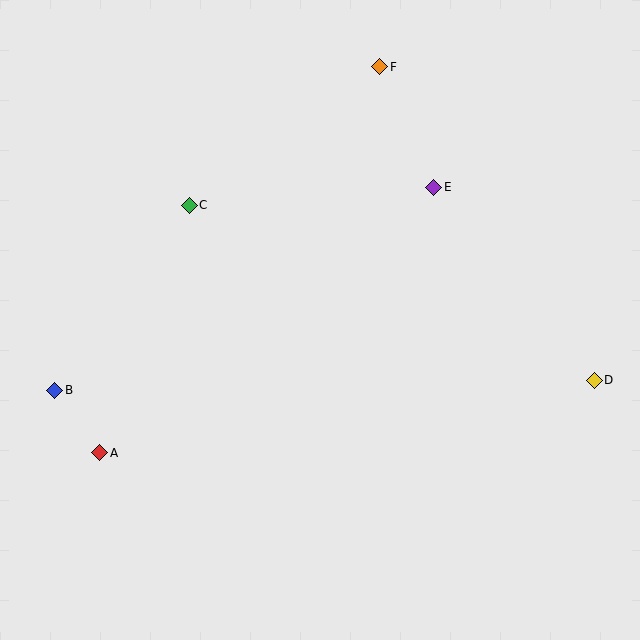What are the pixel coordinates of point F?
Point F is at (380, 67).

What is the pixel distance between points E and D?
The distance between E and D is 251 pixels.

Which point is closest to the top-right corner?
Point F is closest to the top-right corner.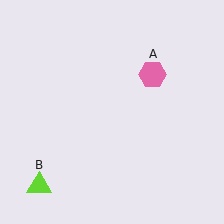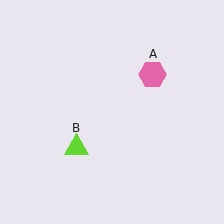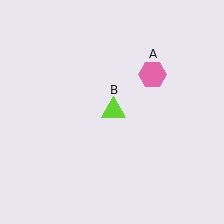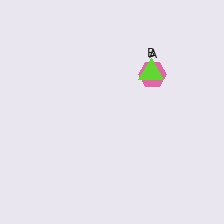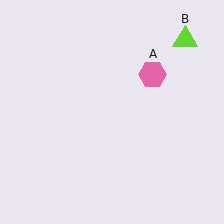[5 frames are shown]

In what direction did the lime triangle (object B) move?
The lime triangle (object B) moved up and to the right.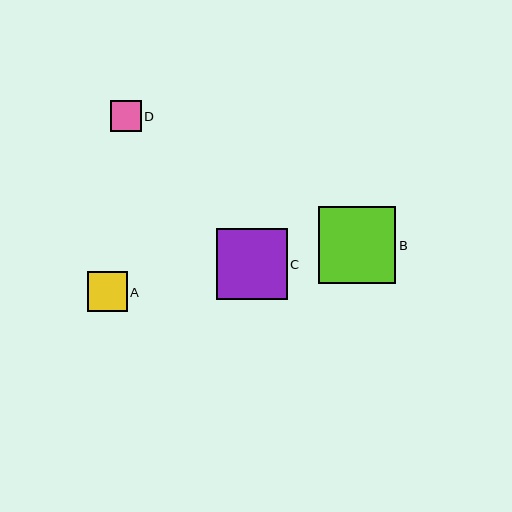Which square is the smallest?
Square D is the smallest with a size of approximately 31 pixels.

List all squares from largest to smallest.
From largest to smallest: B, C, A, D.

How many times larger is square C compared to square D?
Square C is approximately 2.3 times the size of square D.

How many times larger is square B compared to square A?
Square B is approximately 1.9 times the size of square A.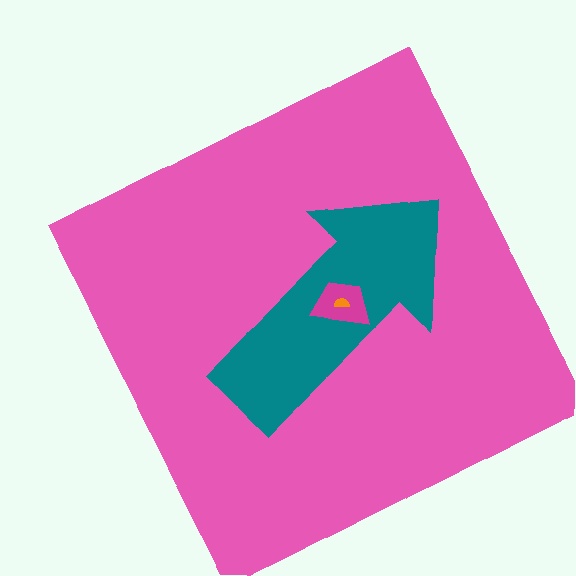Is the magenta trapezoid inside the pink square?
Yes.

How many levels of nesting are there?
4.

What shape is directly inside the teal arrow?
The magenta trapezoid.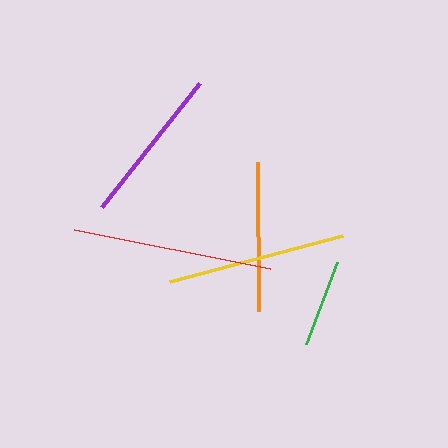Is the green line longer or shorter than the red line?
The red line is longer than the green line.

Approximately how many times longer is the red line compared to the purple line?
The red line is approximately 1.3 times the length of the purple line.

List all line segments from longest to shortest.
From longest to shortest: red, yellow, purple, orange, green.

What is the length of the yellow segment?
The yellow segment is approximately 178 pixels long.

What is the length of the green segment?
The green segment is approximately 88 pixels long.